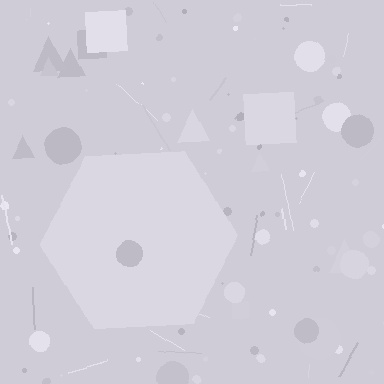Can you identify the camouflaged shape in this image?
The camouflaged shape is a hexagon.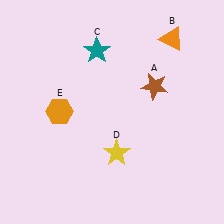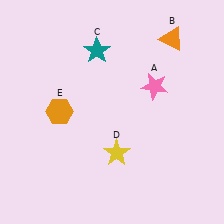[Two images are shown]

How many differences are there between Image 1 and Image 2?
There is 1 difference between the two images.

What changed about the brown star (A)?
In Image 1, A is brown. In Image 2, it changed to pink.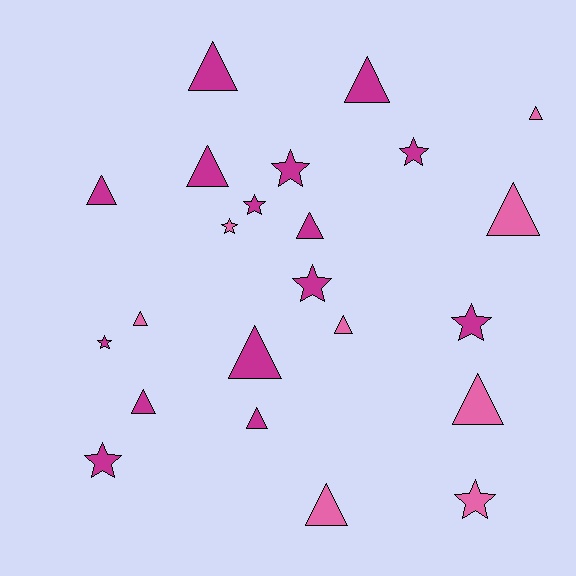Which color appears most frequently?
Magenta, with 15 objects.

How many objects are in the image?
There are 23 objects.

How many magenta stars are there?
There are 7 magenta stars.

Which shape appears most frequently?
Triangle, with 14 objects.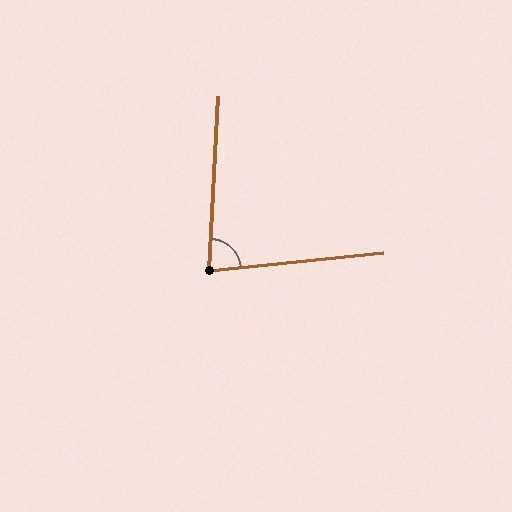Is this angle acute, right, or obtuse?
It is acute.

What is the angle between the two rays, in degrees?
Approximately 81 degrees.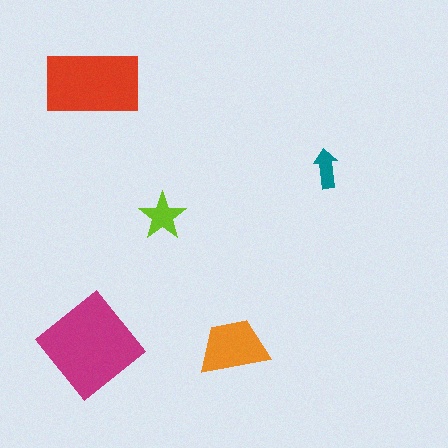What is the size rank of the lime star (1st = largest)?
4th.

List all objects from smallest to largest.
The teal arrow, the lime star, the orange trapezoid, the red rectangle, the magenta diamond.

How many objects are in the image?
There are 5 objects in the image.